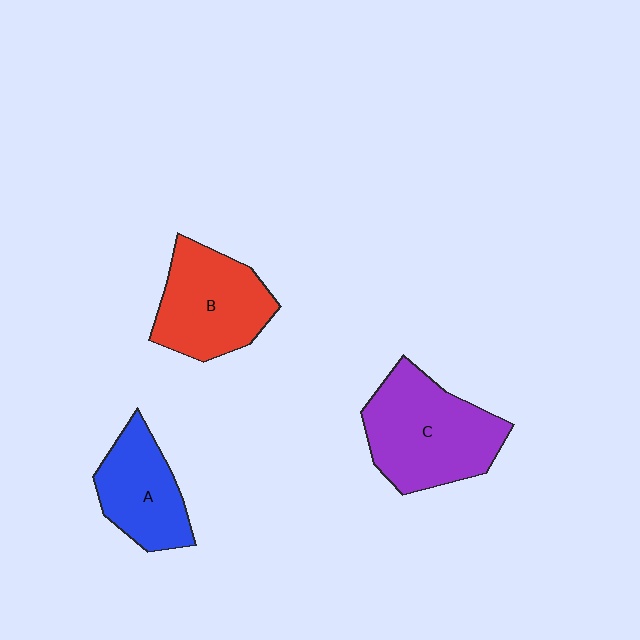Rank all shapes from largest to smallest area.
From largest to smallest: C (purple), B (red), A (blue).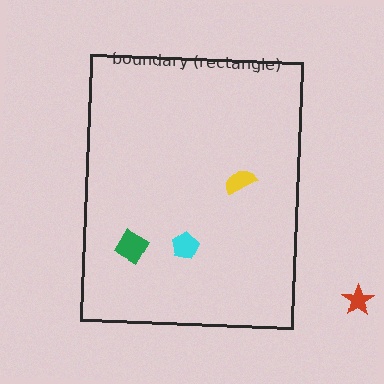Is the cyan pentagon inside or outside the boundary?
Inside.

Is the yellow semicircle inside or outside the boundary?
Inside.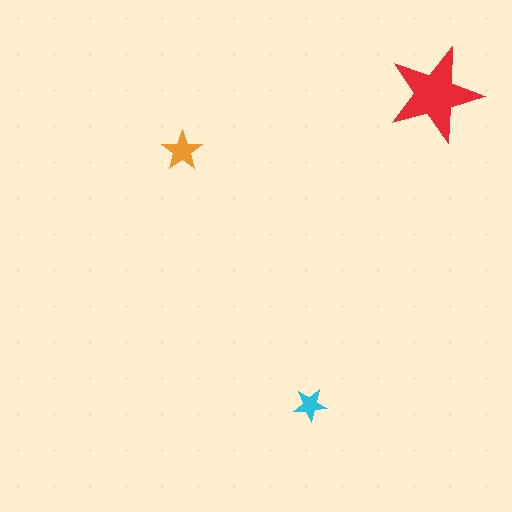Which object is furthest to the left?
The orange star is leftmost.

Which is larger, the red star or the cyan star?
The red one.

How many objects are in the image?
There are 3 objects in the image.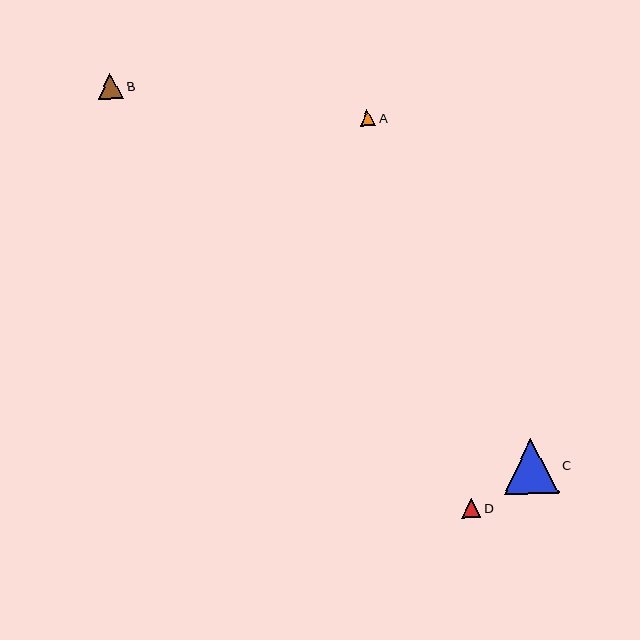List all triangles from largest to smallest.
From largest to smallest: C, B, D, A.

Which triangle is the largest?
Triangle C is the largest with a size of approximately 55 pixels.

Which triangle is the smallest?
Triangle A is the smallest with a size of approximately 15 pixels.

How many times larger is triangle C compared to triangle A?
Triangle C is approximately 3.6 times the size of triangle A.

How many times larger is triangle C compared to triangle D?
Triangle C is approximately 2.9 times the size of triangle D.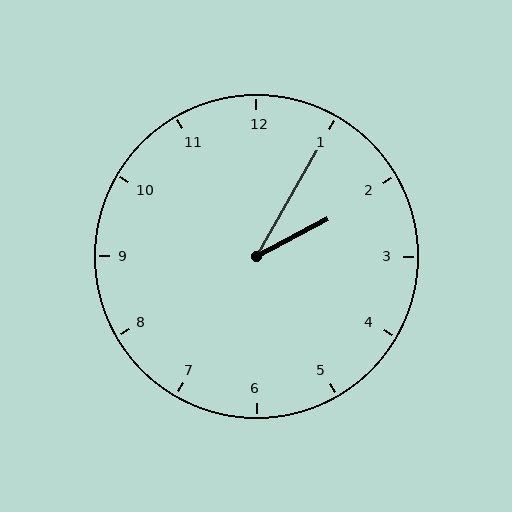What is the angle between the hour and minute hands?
Approximately 32 degrees.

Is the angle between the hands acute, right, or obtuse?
It is acute.